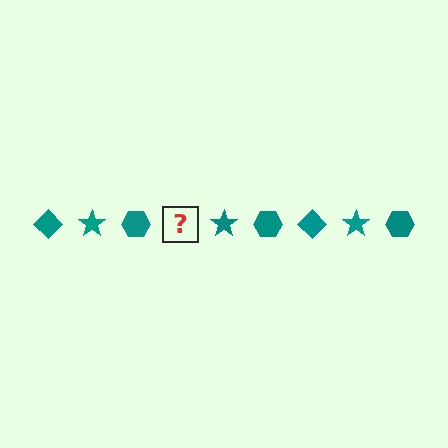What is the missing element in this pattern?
The missing element is a teal diamond.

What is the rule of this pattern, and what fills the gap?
The rule is that the pattern cycles through diamond, star, hexagon shapes in teal. The gap should be filled with a teal diamond.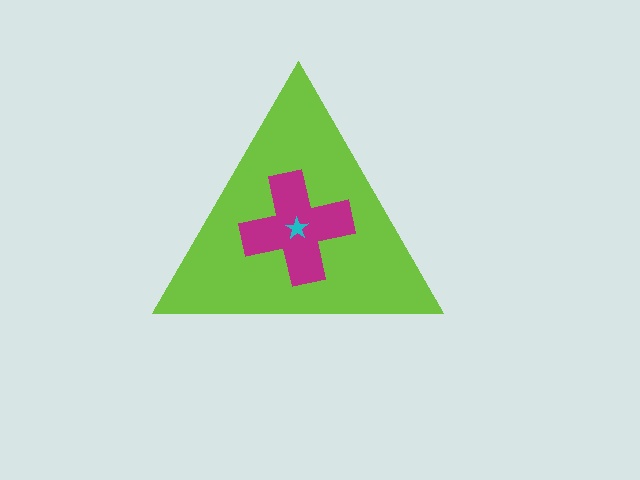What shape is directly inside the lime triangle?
The magenta cross.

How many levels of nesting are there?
3.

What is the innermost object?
The cyan star.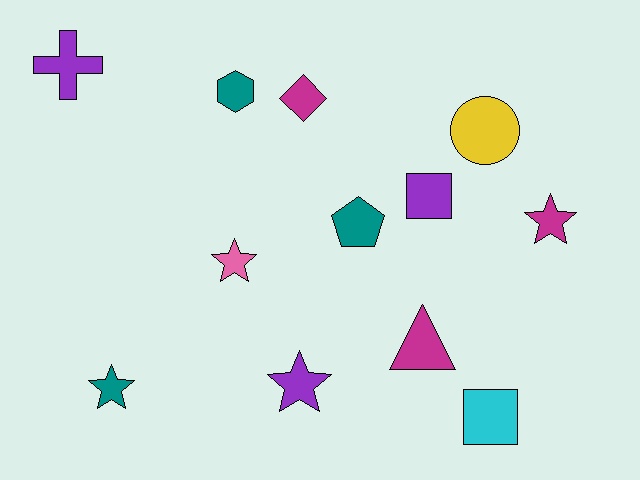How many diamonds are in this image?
There is 1 diamond.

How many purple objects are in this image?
There are 3 purple objects.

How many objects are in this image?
There are 12 objects.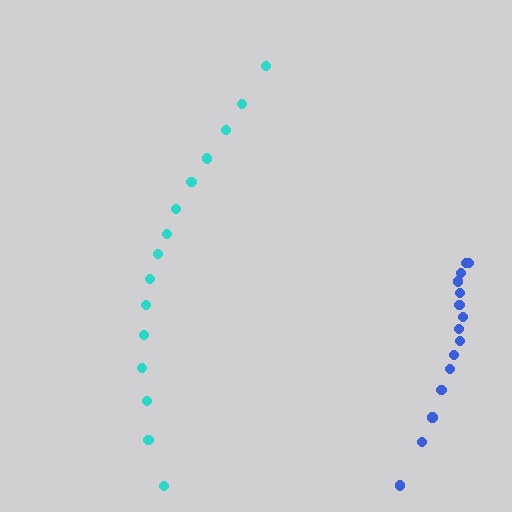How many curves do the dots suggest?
There are 2 distinct paths.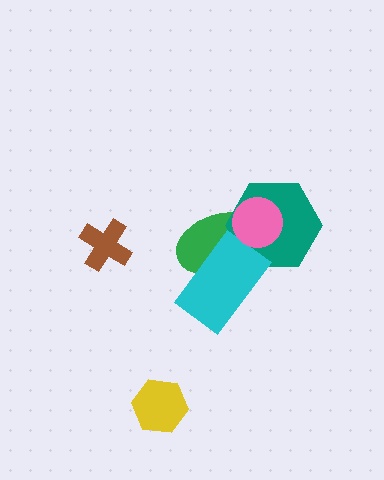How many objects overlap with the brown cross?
0 objects overlap with the brown cross.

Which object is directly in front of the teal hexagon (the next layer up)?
The cyan rectangle is directly in front of the teal hexagon.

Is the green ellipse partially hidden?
Yes, it is partially covered by another shape.